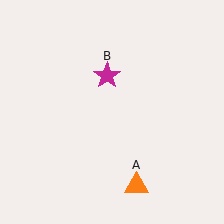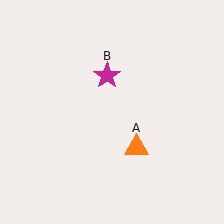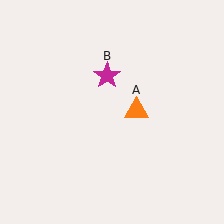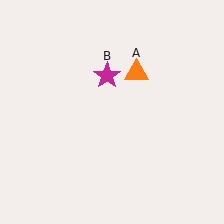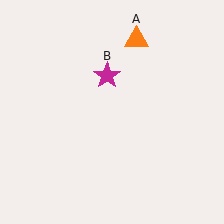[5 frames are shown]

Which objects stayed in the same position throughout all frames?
Magenta star (object B) remained stationary.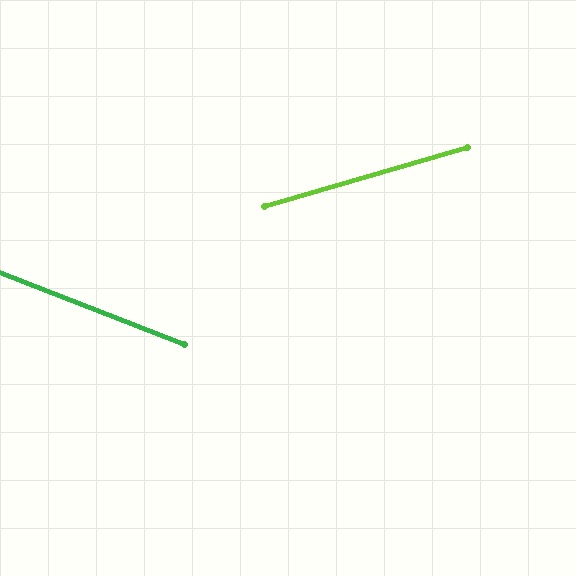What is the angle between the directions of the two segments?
Approximately 37 degrees.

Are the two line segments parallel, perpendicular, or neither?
Neither parallel nor perpendicular — they differ by about 37°.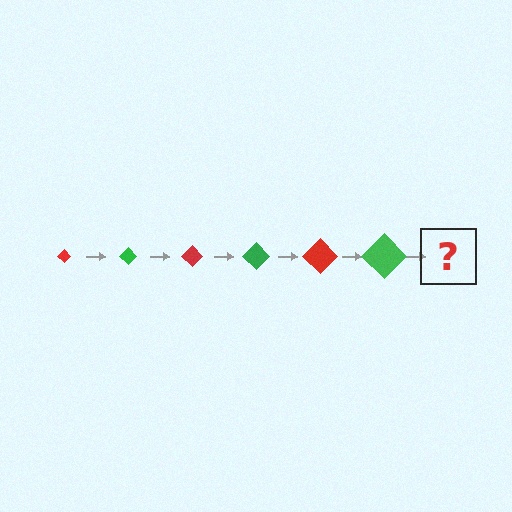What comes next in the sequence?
The next element should be a red diamond, larger than the previous one.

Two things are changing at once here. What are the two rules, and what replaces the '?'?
The two rules are that the diamond grows larger each step and the color cycles through red and green. The '?' should be a red diamond, larger than the previous one.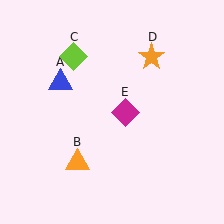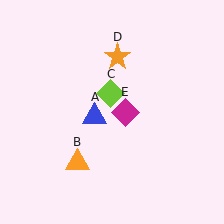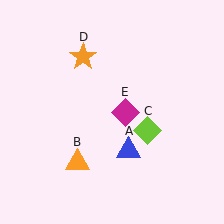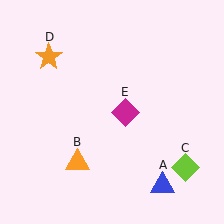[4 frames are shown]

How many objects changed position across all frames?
3 objects changed position: blue triangle (object A), lime diamond (object C), orange star (object D).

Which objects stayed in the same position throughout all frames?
Orange triangle (object B) and magenta diamond (object E) remained stationary.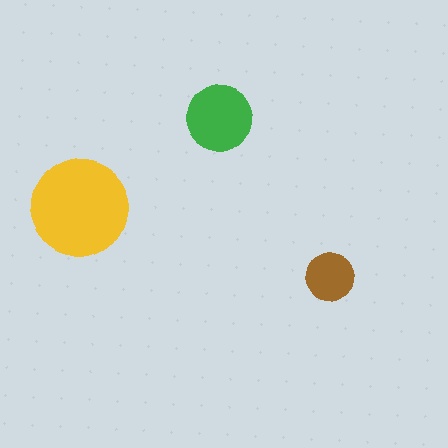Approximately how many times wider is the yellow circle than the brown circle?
About 2 times wider.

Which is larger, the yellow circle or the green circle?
The yellow one.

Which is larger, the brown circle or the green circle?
The green one.